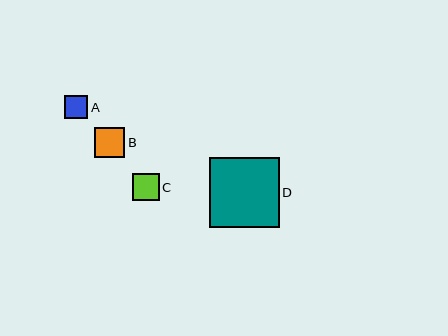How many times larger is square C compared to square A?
Square C is approximately 1.2 times the size of square A.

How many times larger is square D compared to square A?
Square D is approximately 3.0 times the size of square A.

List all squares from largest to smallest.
From largest to smallest: D, B, C, A.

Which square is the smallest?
Square A is the smallest with a size of approximately 23 pixels.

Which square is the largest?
Square D is the largest with a size of approximately 70 pixels.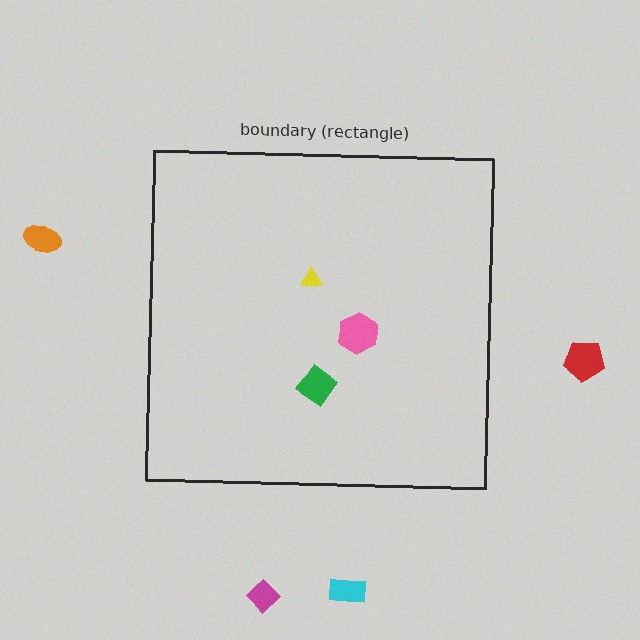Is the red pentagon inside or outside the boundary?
Outside.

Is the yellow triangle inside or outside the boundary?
Inside.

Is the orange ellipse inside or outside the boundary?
Outside.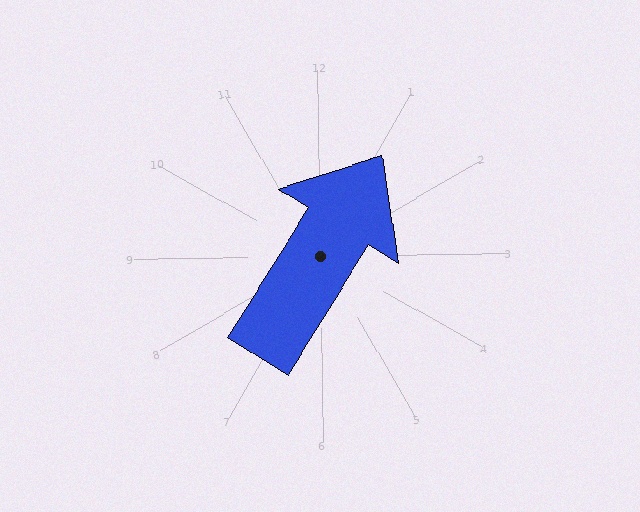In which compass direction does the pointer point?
Northeast.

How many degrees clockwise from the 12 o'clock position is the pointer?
Approximately 33 degrees.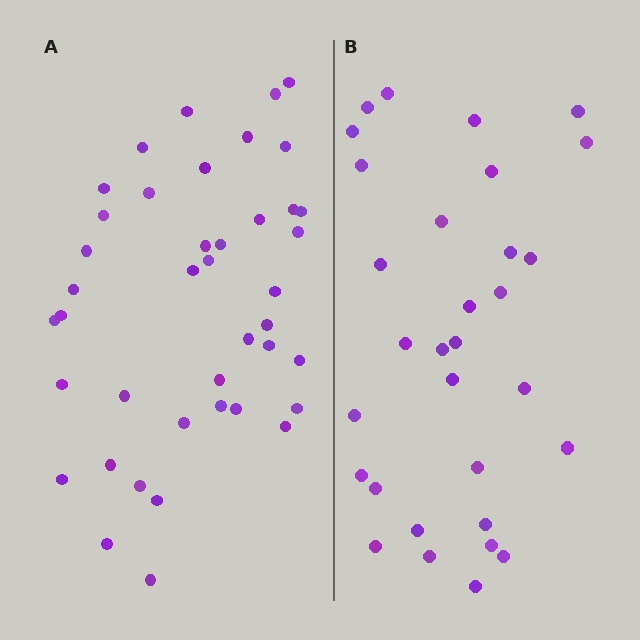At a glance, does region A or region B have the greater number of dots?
Region A (the left region) has more dots.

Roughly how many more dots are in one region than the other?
Region A has roughly 10 or so more dots than region B.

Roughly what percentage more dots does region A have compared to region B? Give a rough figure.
About 30% more.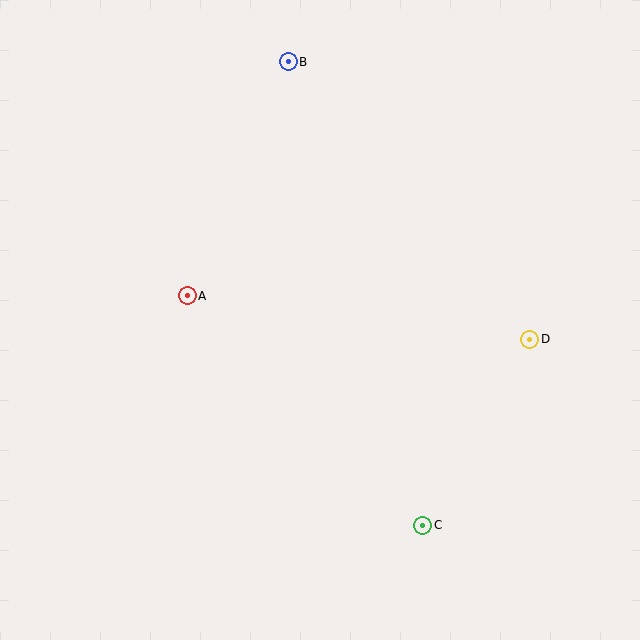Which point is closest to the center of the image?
Point A at (187, 296) is closest to the center.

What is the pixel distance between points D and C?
The distance between D and C is 215 pixels.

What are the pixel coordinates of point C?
Point C is at (423, 525).